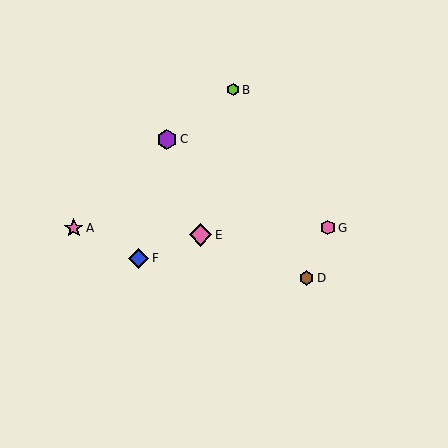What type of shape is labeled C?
Shape C is a purple hexagon.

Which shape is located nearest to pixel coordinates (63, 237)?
The pink star (labeled A) at (74, 228) is nearest to that location.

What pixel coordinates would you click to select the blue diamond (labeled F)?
Click at (139, 258) to select the blue diamond F.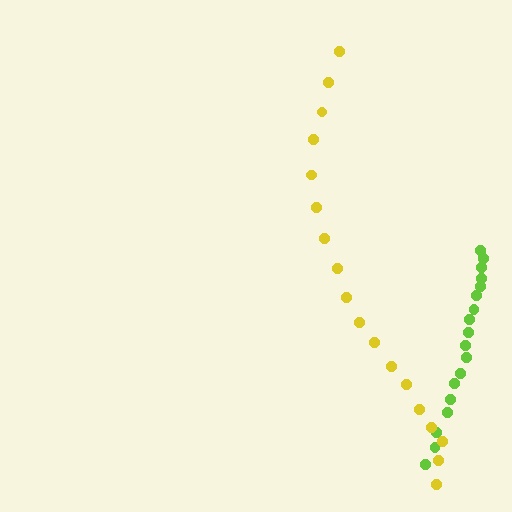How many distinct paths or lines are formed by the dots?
There are 2 distinct paths.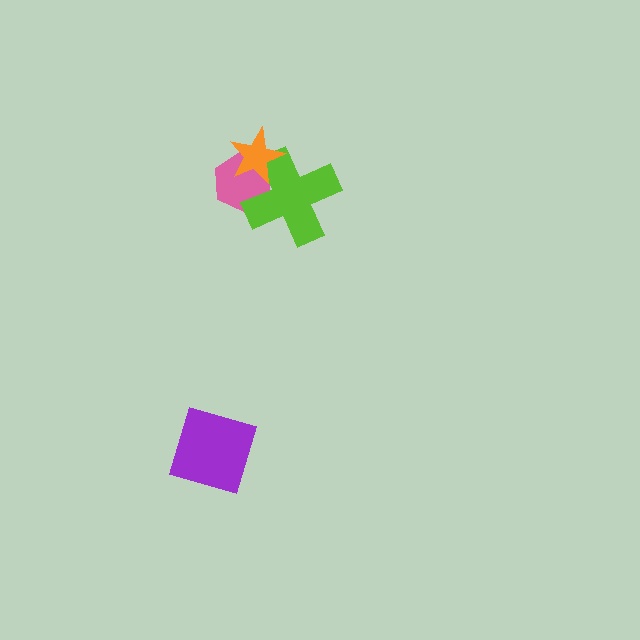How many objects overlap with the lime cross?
2 objects overlap with the lime cross.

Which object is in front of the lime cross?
The orange star is in front of the lime cross.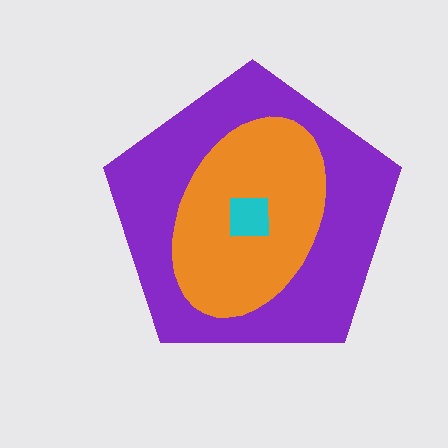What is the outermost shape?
The purple pentagon.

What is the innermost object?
The cyan square.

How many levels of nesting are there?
3.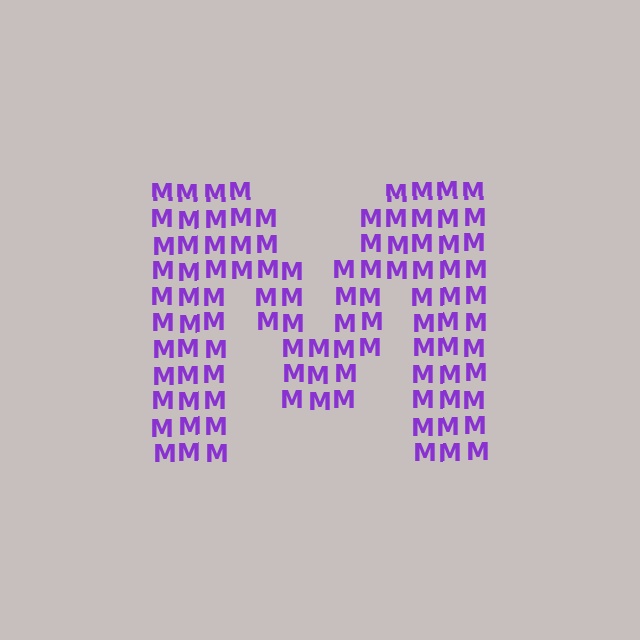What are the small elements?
The small elements are letter M's.